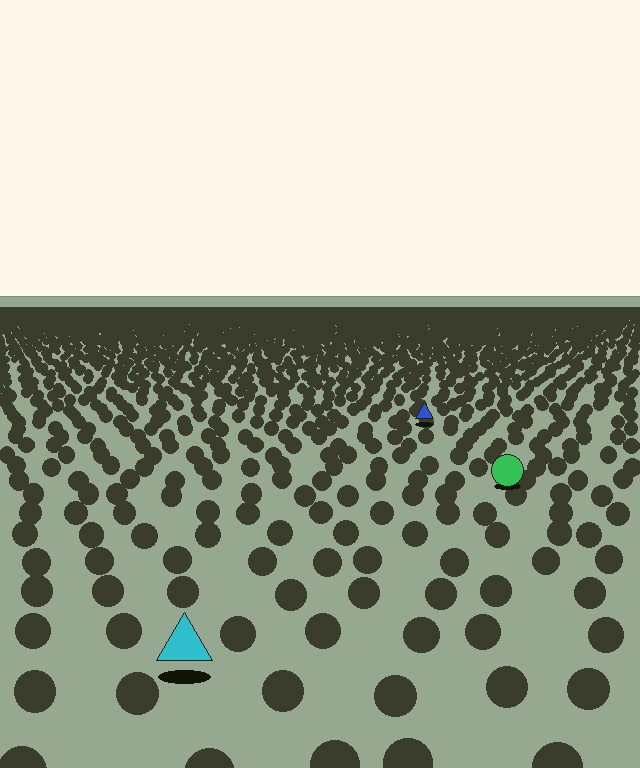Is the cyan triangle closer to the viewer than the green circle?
Yes. The cyan triangle is closer — you can tell from the texture gradient: the ground texture is coarser near it.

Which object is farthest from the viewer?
The blue triangle is farthest from the viewer. It appears smaller and the ground texture around it is denser.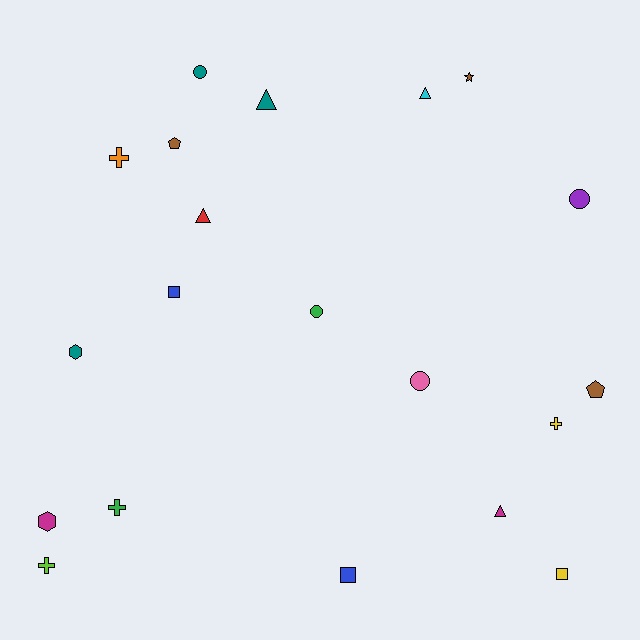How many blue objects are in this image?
There are 2 blue objects.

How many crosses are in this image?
There are 4 crosses.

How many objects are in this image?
There are 20 objects.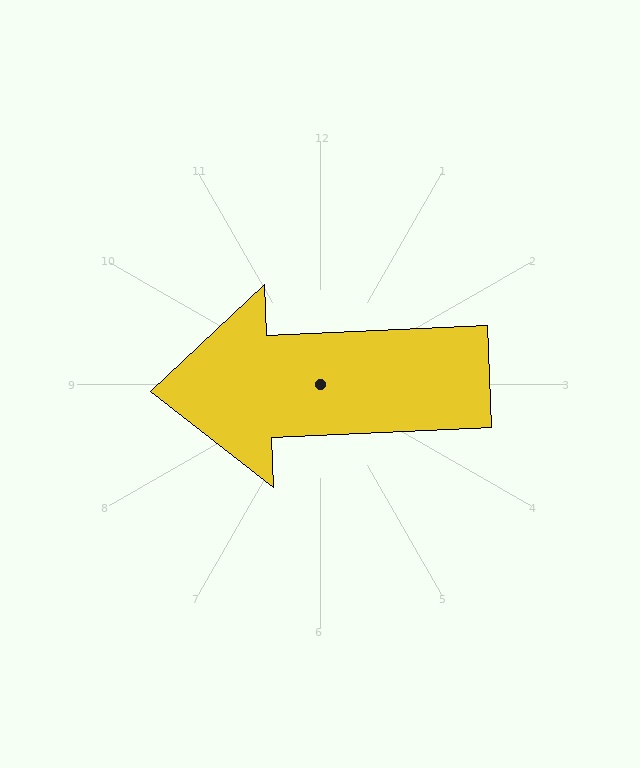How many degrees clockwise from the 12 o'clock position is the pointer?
Approximately 268 degrees.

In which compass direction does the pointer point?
West.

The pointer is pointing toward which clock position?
Roughly 9 o'clock.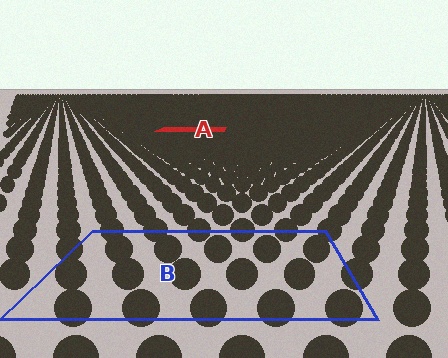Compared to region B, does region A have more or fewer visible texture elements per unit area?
Region A has more texture elements per unit area — they are packed more densely because it is farther away.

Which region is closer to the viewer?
Region B is closer. The texture elements there are larger and more spread out.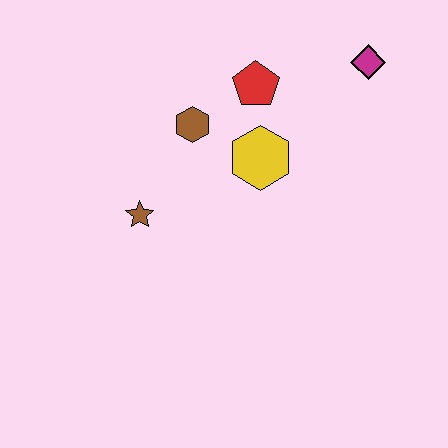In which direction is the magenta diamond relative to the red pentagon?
The magenta diamond is to the right of the red pentagon.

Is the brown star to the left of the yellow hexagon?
Yes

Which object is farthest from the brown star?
The magenta diamond is farthest from the brown star.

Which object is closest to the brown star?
The brown hexagon is closest to the brown star.